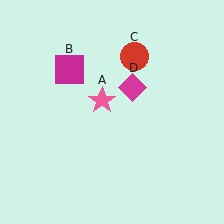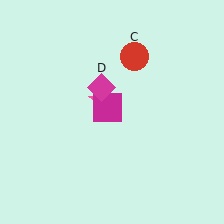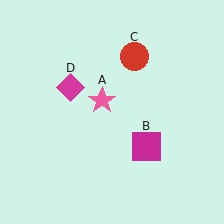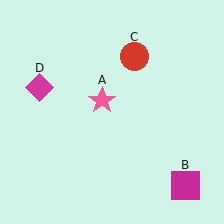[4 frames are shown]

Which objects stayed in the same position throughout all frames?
Pink star (object A) and red circle (object C) remained stationary.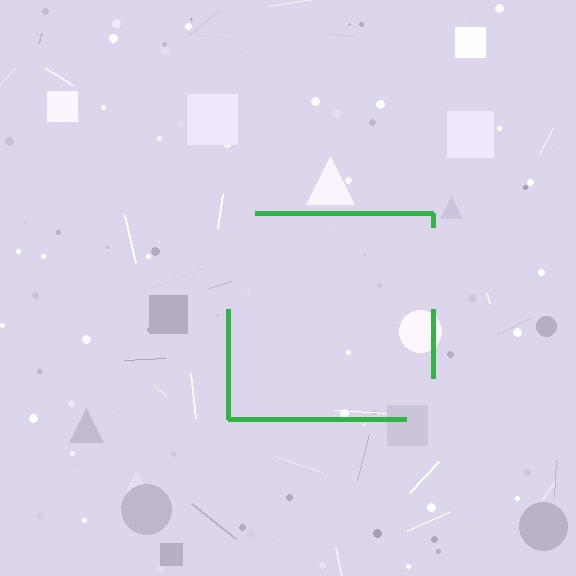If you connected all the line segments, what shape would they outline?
They would outline a square.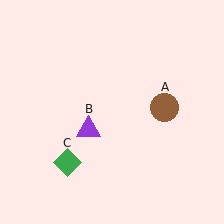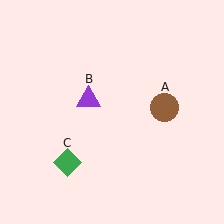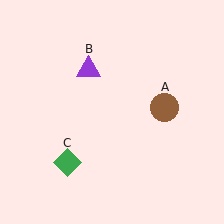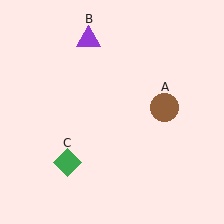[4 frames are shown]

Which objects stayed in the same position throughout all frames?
Brown circle (object A) and green diamond (object C) remained stationary.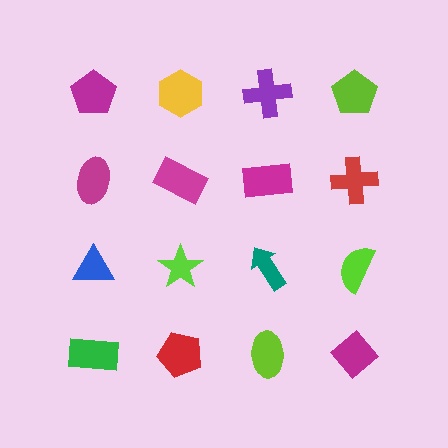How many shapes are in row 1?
4 shapes.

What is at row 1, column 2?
A yellow hexagon.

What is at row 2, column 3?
A magenta rectangle.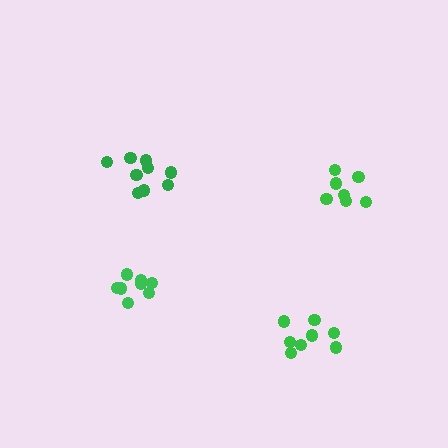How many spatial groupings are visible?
There are 4 spatial groupings.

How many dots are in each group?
Group 1: 8 dots, Group 2: 9 dots, Group 3: 7 dots, Group 4: 8 dots (32 total).